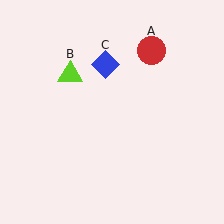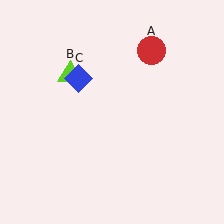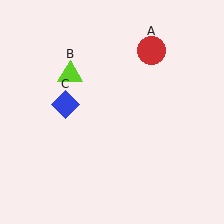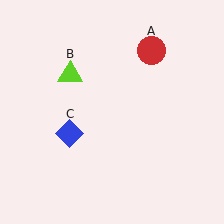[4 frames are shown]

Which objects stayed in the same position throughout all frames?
Red circle (object A) and lime triangle (object B) remained stationary.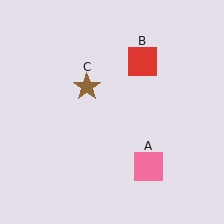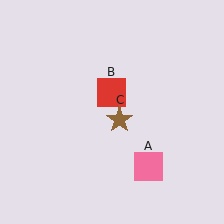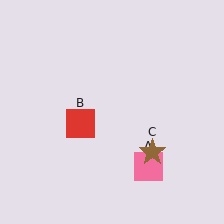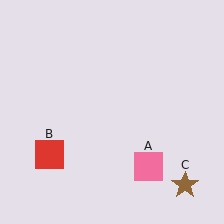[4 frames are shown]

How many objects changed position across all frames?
2 objects changed position: red square (object B), brown star (object C).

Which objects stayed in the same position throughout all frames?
Pink square (object A) remained stationary.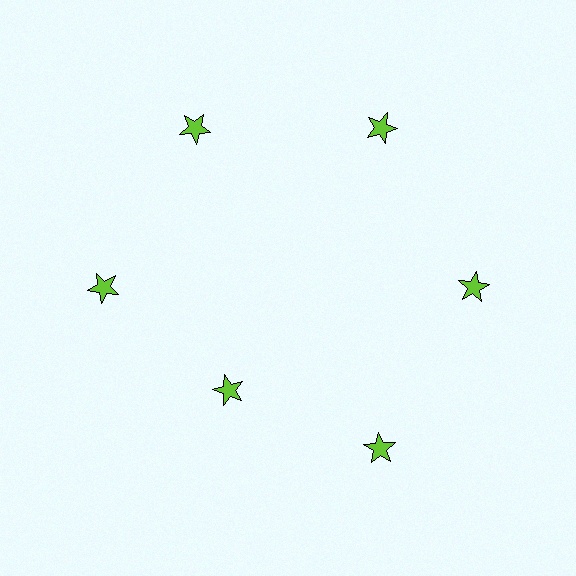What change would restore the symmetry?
The symmetry would be restored by moving it outward, back onto the ring so that all 6 stars sit at equal angles and equal distance from the center.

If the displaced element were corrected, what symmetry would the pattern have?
It would have 6-fold rotational symmetry — the pattern would map onto itself every 60 degrees.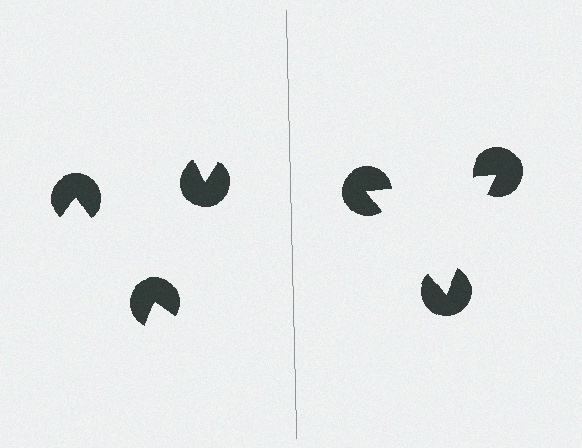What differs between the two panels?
The pac-man discs are positioned identically on both sides; only the wedge orientations differ. On the right they align to a triangle; on the left they are misaligned.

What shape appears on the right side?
An illusory triangle.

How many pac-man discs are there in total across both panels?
6 — 3 on each side.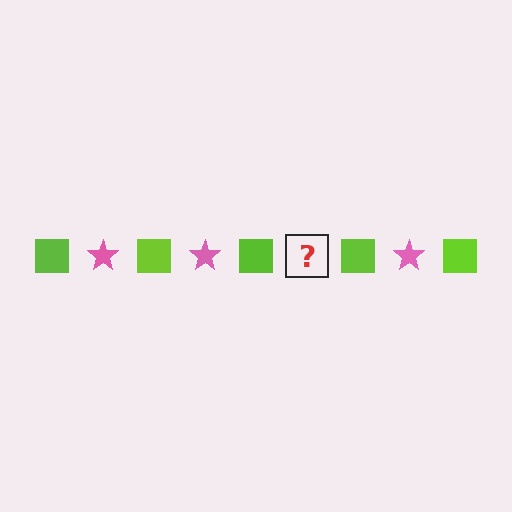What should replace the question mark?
The question mark should be replaced with a pink star.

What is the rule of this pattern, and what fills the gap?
The rule is that the pattern alternates between lime square and pink star. The gap should be filled with a pink star.